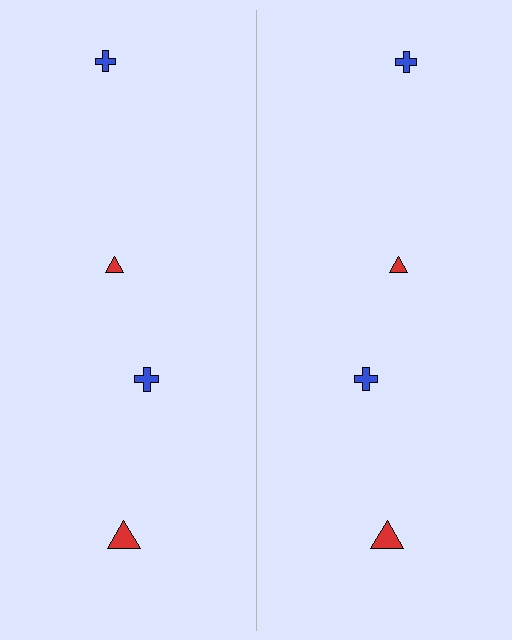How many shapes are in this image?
There are 8 shapes in this image.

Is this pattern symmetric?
Yes, this pattern has bilateral (reflection) symmetry.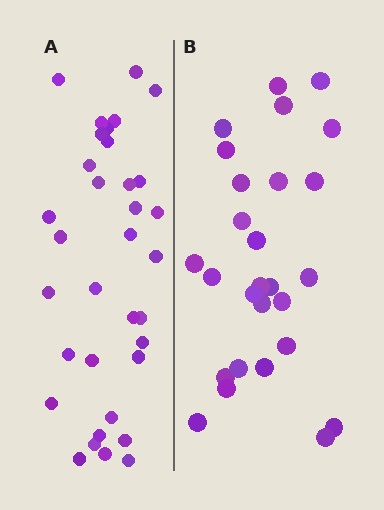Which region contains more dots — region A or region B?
Region A (the left region) has more dots.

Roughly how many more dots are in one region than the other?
Region A has roughly 8 or so more dots than region B.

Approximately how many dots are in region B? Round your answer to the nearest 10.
About 30 dots. (The exact count is 27, which rounds to 30.)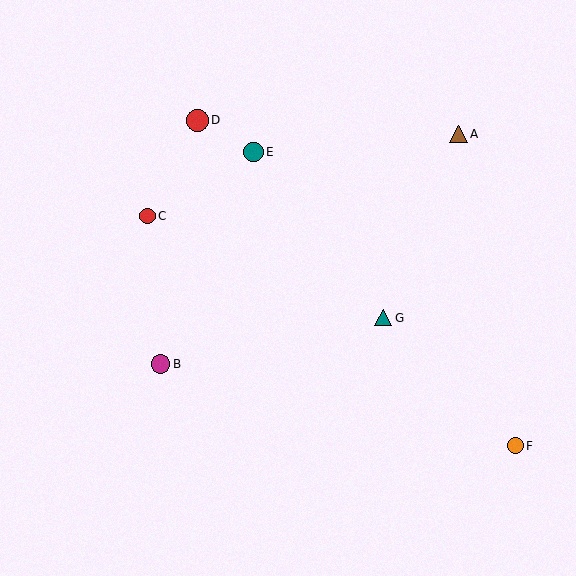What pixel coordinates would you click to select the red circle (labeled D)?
Click at (197, 120) to select the red circle D.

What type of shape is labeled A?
Shape A is a brown triangle.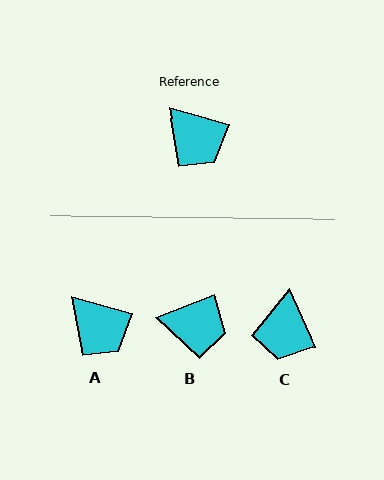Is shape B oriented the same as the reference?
No, it is off by about 38 degrees.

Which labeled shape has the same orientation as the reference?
A.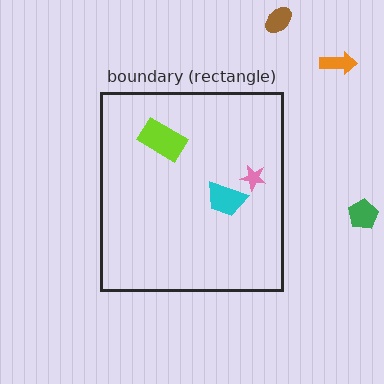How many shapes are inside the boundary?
3 inside, 3 outside.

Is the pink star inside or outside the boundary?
Inside.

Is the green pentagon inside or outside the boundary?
Outside.